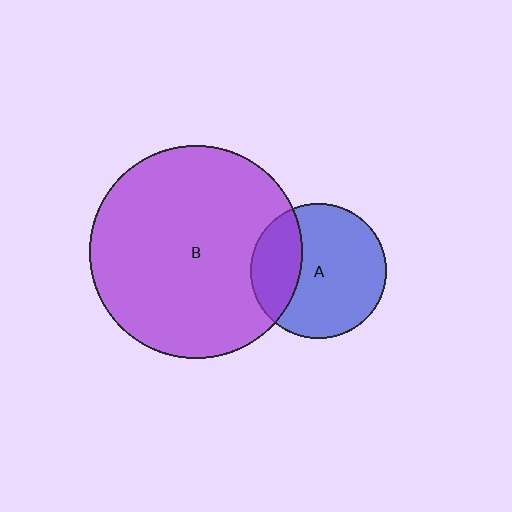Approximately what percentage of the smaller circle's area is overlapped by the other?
Approximately 30%.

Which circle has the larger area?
Circle B (purple).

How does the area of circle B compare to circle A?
Approximately 2.5 times.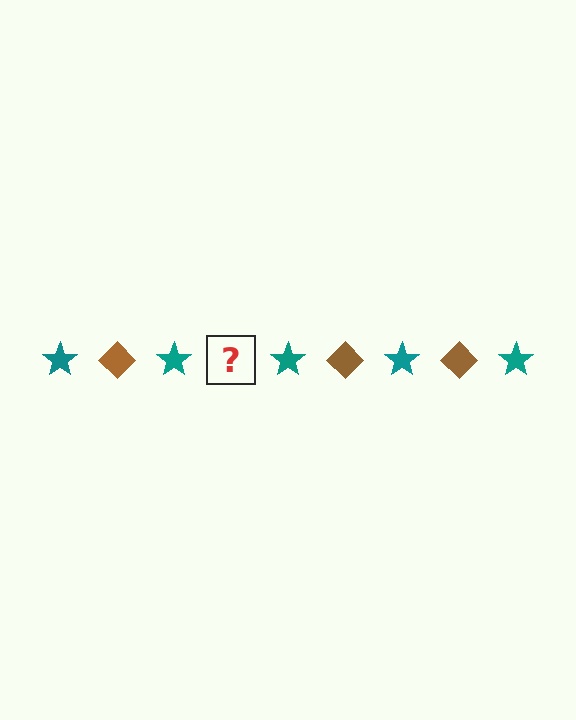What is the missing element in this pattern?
The missing element is a brown diamond.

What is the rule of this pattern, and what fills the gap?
The rule is that the pattern alternates between teal star and brown diamond. The gap should be filled with a brown diamond.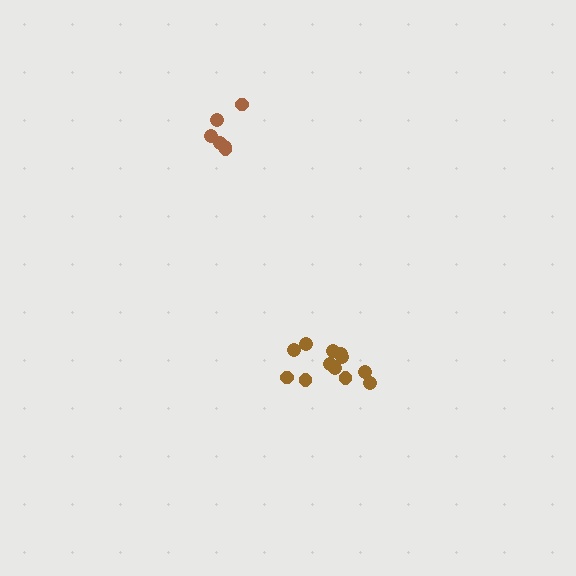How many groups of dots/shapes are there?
There are 2 groups.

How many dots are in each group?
Group 1: 12 dots, Group 2: 6 dots (18 total).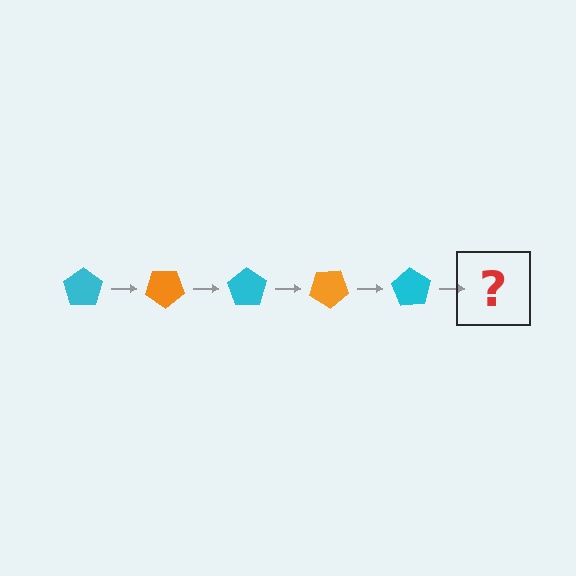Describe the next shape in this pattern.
It should be an orange pentagon, rotated 175 degrees from the start.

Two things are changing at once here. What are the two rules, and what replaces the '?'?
The two rules are that it rotates 35 degrees each step and the color cycles through cyan and orange. The '?' should be an orange pentagon, rotated 175 degrees from the start.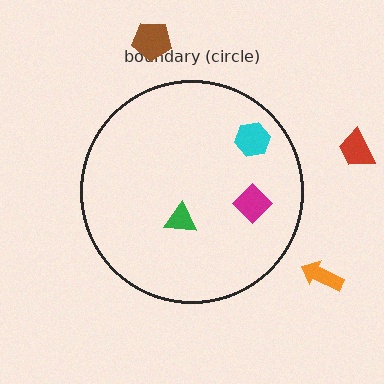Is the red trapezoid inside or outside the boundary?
Outside.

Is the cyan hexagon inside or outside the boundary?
Inside.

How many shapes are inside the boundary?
3 inside, 3 outside.